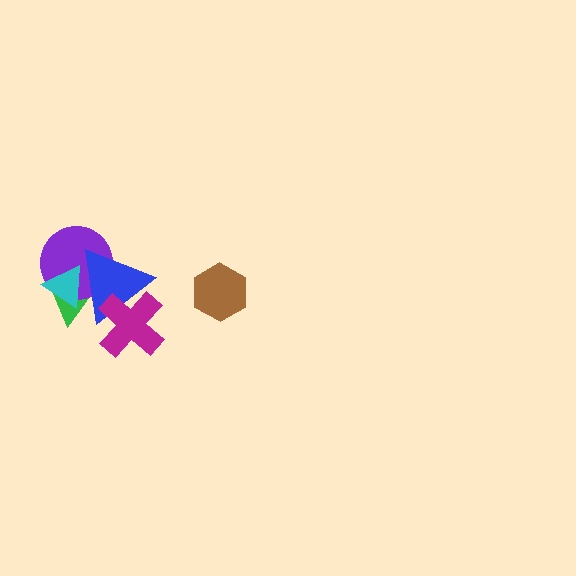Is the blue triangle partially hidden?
Yes, it is partially covered by another shape.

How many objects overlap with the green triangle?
3 objects overlap with the green triangle.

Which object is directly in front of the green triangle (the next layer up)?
The purple circle is directly in front of the green triangle.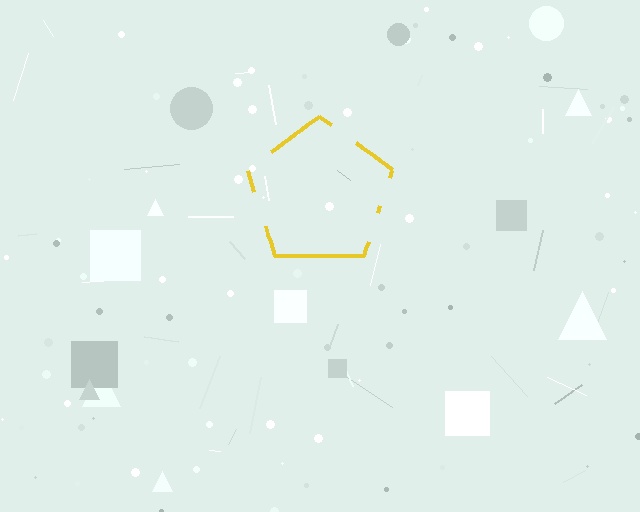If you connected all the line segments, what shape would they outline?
They would outline a pentagon.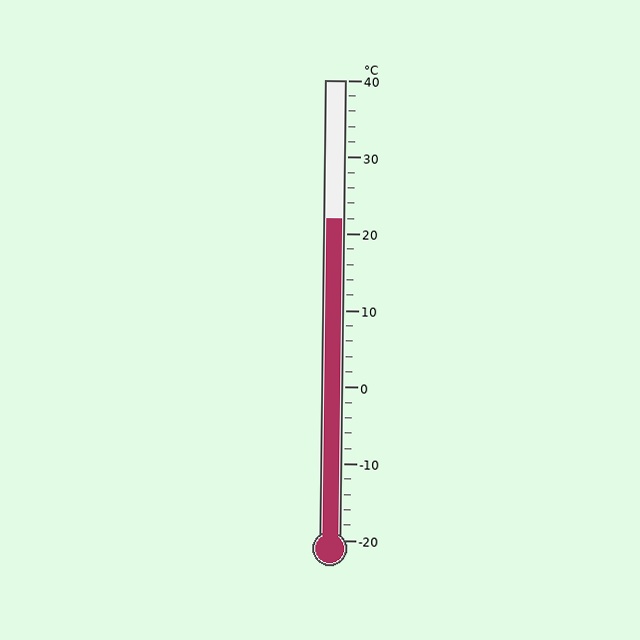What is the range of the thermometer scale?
The thermometer scale ranges from -20°C to 40°C.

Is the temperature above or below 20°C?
The temperature is above 20°C.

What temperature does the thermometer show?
The thermometer shows approximately 22°C.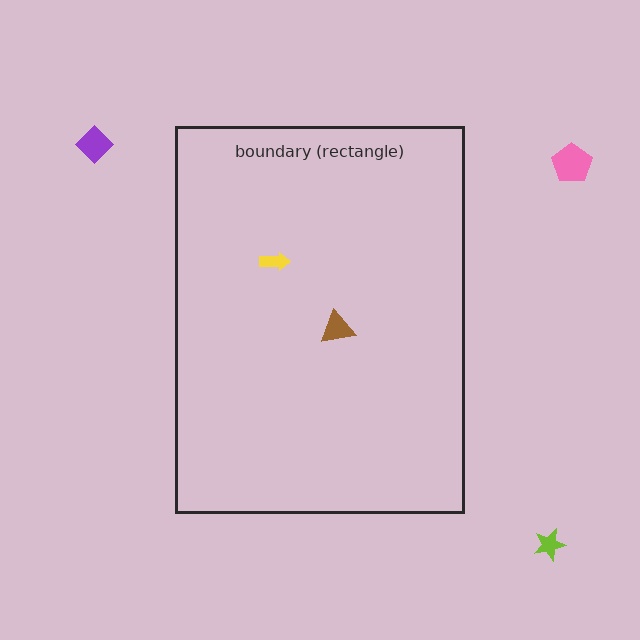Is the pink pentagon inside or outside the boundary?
Outside.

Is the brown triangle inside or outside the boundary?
Inside.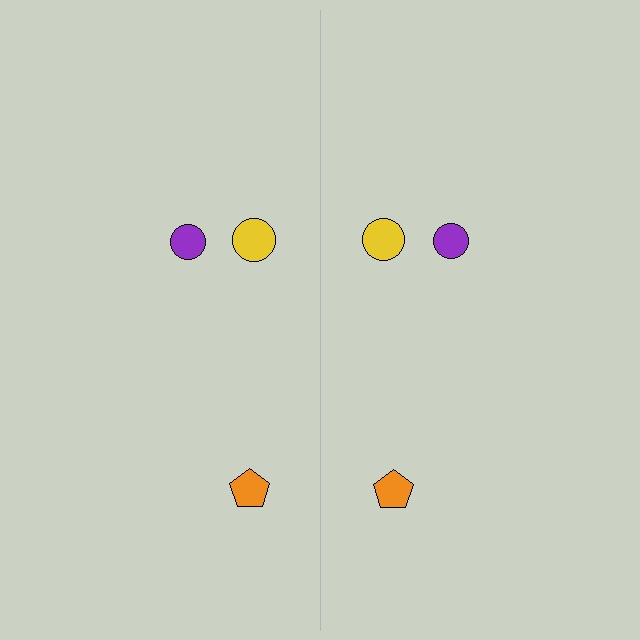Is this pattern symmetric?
Yes, this pattern has bilateral (reflection) symmetry.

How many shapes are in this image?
There are 6 shapes in this image.